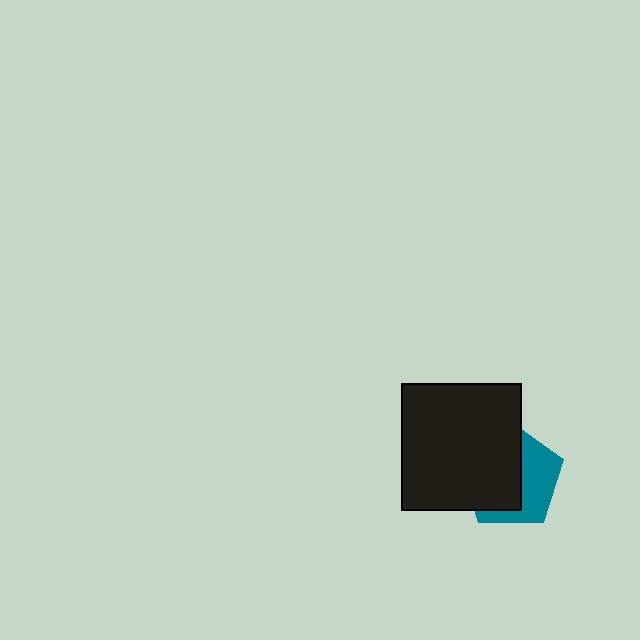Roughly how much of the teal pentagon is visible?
A small part of it is visible (roughly 43%).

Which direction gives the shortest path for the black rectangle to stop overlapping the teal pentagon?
Moving left gives the shortest separation.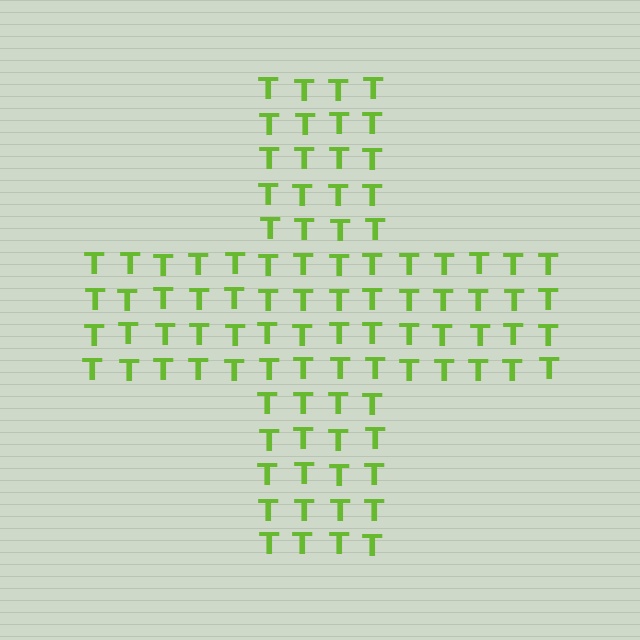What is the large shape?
The large shape is a cross.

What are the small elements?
The small elements are letter T's.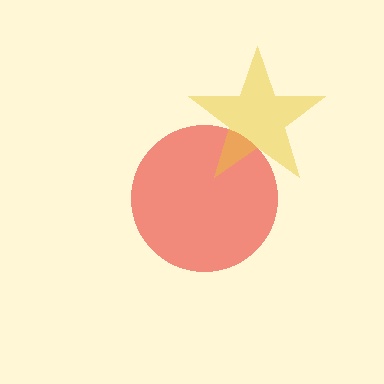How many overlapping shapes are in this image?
There are 2 overlapping shapes in the image.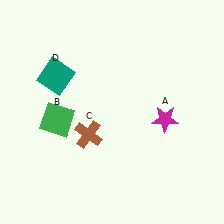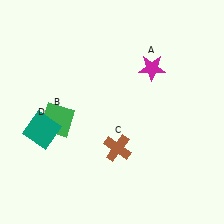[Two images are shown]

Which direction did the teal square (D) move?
The teal square (D) moved down.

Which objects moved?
The objects that moved are: the magenta star (A), the brown cross (C), the teal square (D).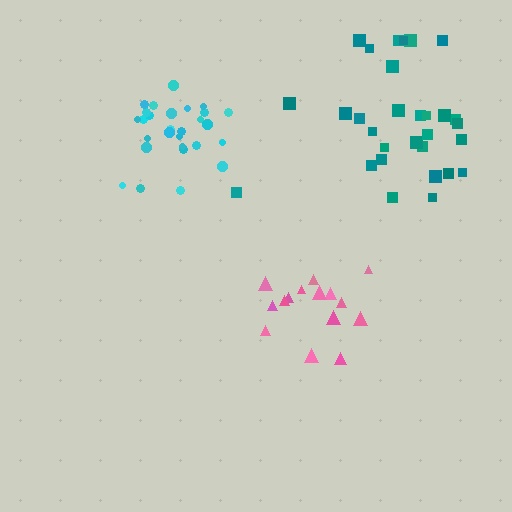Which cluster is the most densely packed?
Cyan.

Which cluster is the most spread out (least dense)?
Teal.